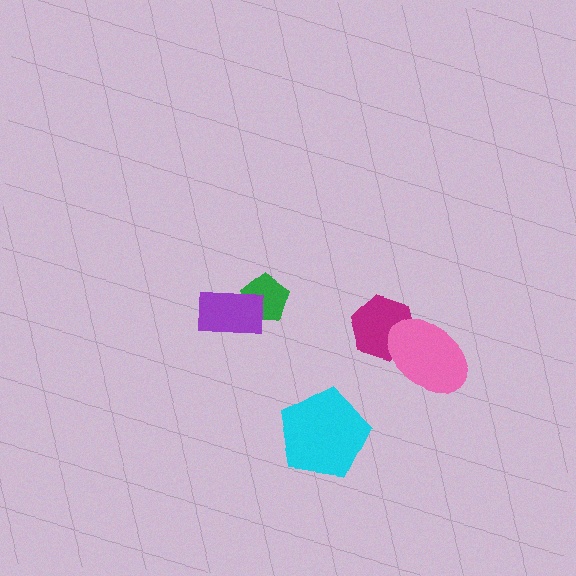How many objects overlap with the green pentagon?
1 object overlaps with the green pentagon.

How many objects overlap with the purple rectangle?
1 object overlaps with the purple rectangle.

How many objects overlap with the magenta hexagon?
1 object overlaps with the magenta hexagon.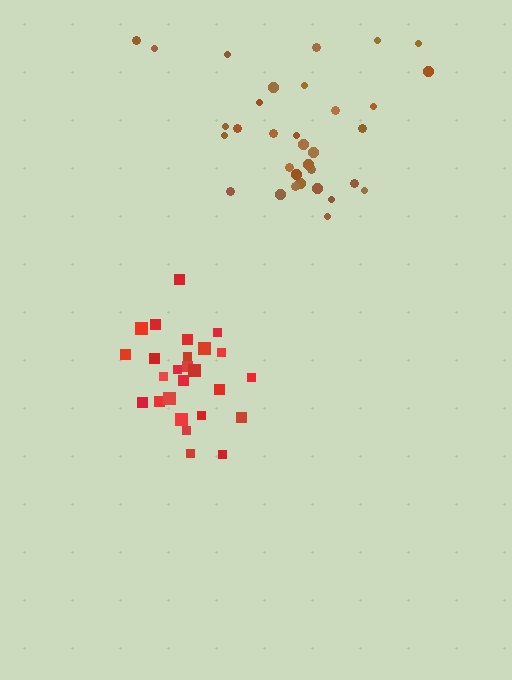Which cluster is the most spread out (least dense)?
Brown.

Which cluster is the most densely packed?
Red.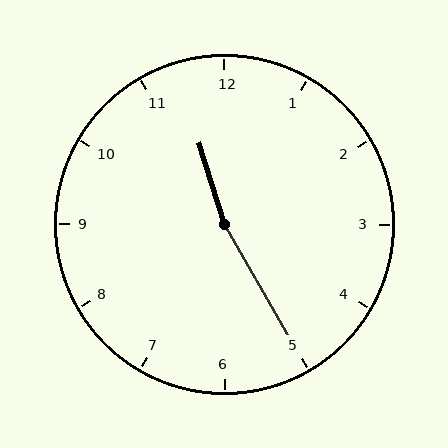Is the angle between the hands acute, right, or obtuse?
It is obtuse.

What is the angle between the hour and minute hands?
Approximately 168 degrees.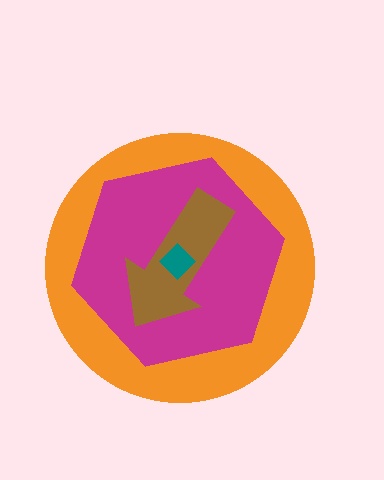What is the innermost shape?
The teal diamond.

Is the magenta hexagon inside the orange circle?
Yes.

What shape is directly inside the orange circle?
The magenta hexagon.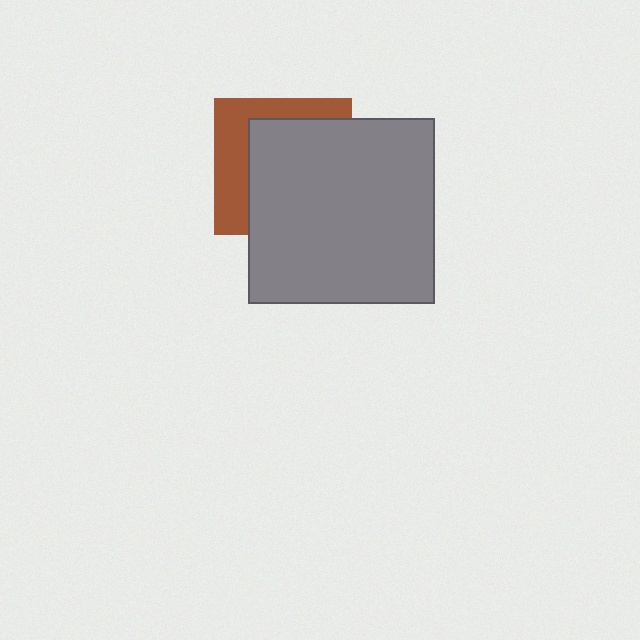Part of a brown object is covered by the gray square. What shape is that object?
It is a square.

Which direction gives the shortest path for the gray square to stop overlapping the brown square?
Moving toward the lower-right gives the shortest separation.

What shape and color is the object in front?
The object in front is a gray square.